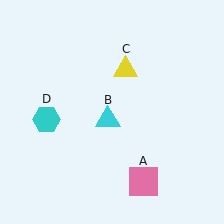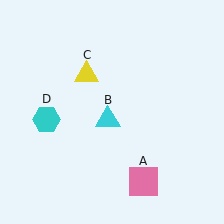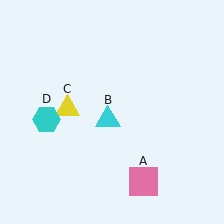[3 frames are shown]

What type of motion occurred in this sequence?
The yellow triangle (object C) rotated counterclockwise around the center of the scene.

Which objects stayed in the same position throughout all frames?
Pink square (object A) and cyan triangle (object B) and cyan hexagon (object D) remained stationary.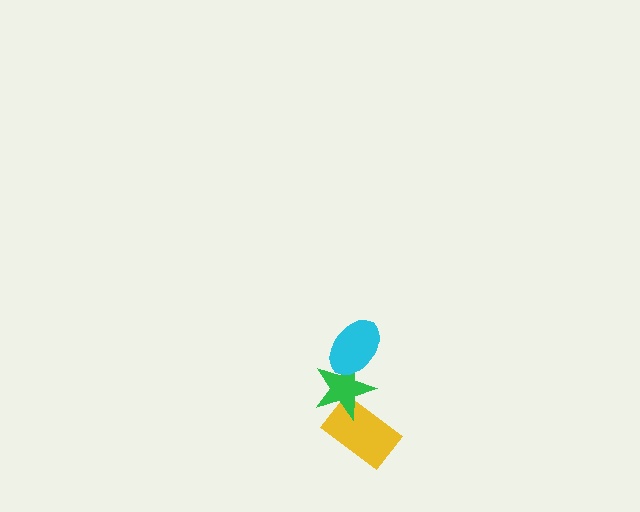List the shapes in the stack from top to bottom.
From top to bottom: the cyan ellipse, the green star, the yellow rectangle.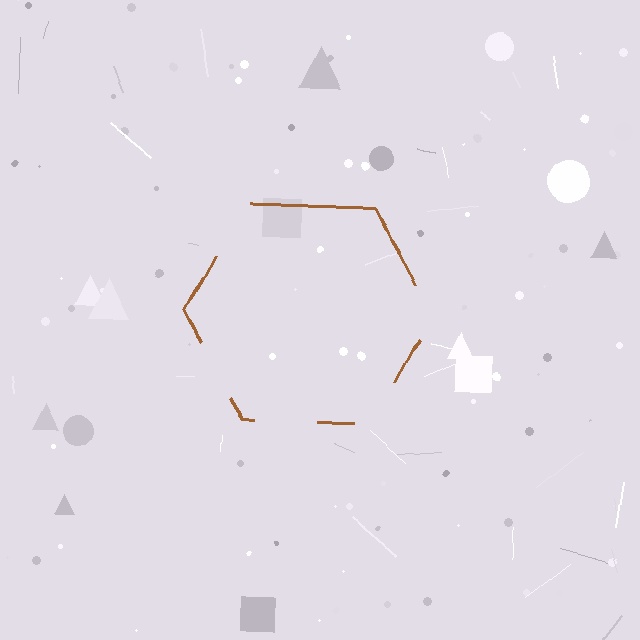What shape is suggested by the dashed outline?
The dashed outline suggests a hexagon.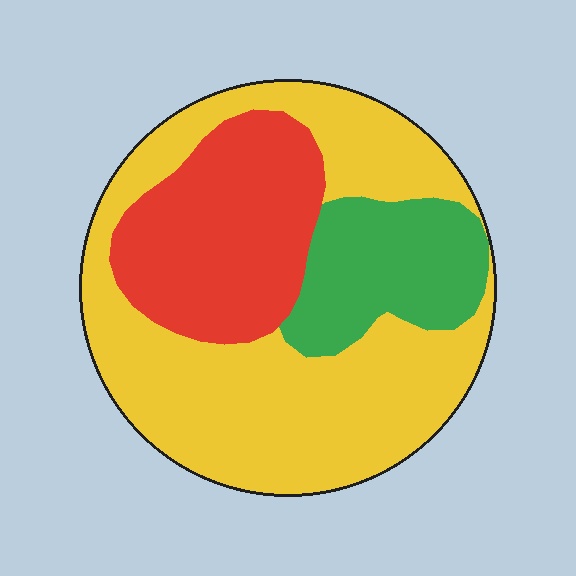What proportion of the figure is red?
Red takes up about one quarter (1/4) of the figure.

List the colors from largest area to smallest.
From largest to smallest: yellow, red, green.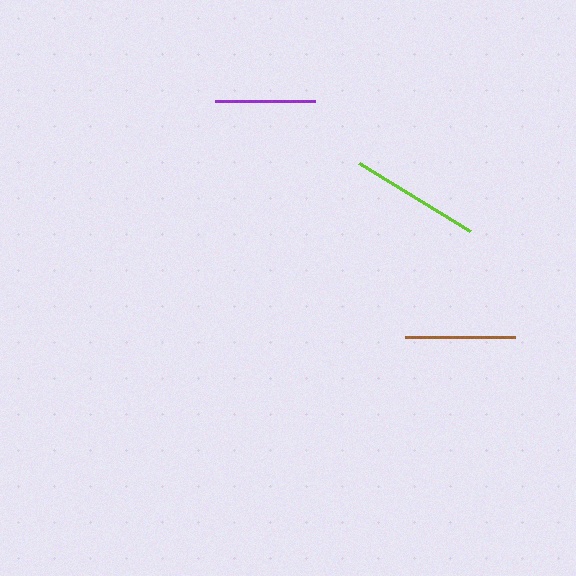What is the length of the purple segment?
The purple segment is approximately 100 pixels long.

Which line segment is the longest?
The lime line is the longest at approximately 131 pixels.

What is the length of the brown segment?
The brown segment is approximately 110 pixels long.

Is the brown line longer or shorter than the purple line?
The brown line is longer than the purple line.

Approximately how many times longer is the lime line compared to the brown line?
The lime line is approximately 1.2 times the length of the brown line.